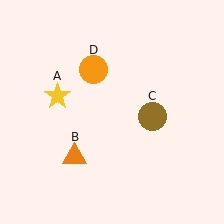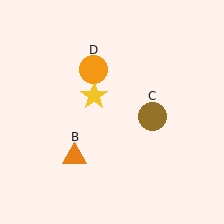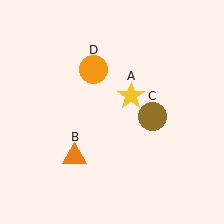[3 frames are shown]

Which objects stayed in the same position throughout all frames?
Orange triangle (object B) and brown circle (object C) and orange circle (object D) remained stationary.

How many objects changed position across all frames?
1 object changed position: yellow star (object A).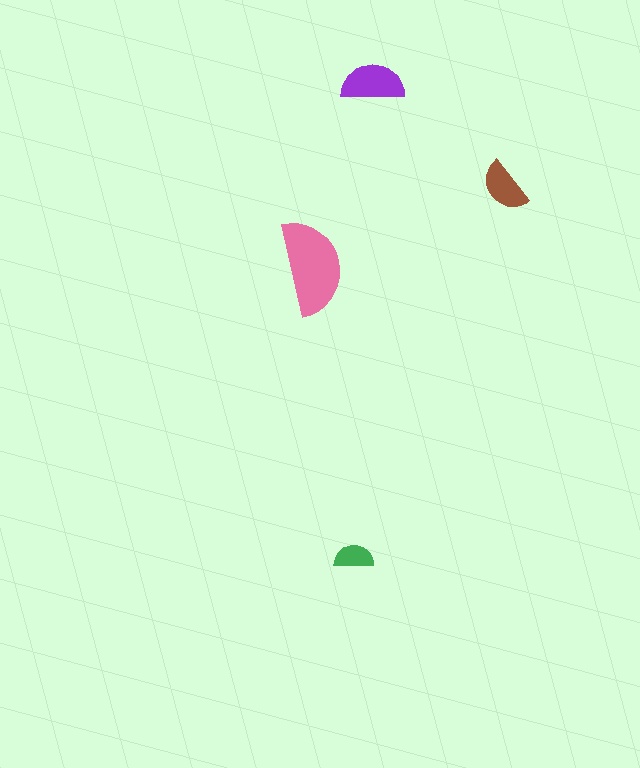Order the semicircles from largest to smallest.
the pink one, the purple one, the brown one, the green one.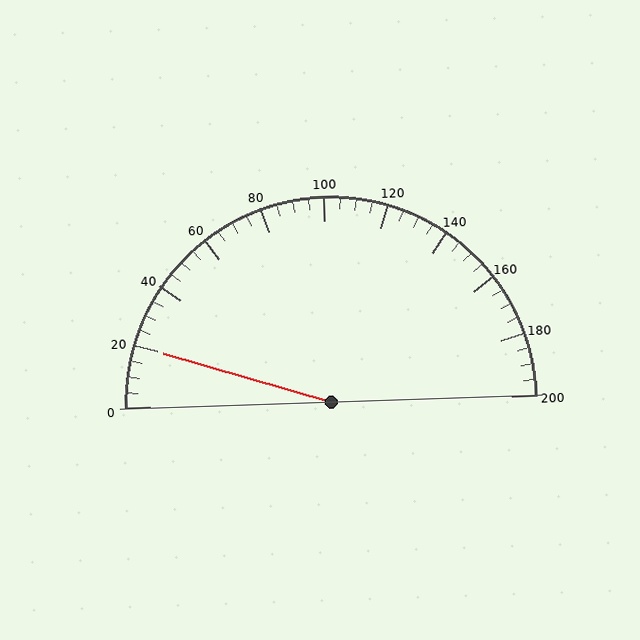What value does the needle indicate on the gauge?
The needle indicates approximately 20.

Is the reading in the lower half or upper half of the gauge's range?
The reading is in the lower half of the range (0 to 200).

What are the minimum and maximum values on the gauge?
The gauge ranges from 0 to 200.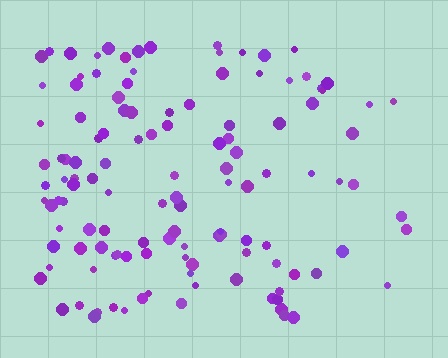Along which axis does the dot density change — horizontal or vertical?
Horizontal.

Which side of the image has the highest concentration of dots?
The left.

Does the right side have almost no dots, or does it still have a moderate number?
Still a moderate number, just noticeably fewer than the left.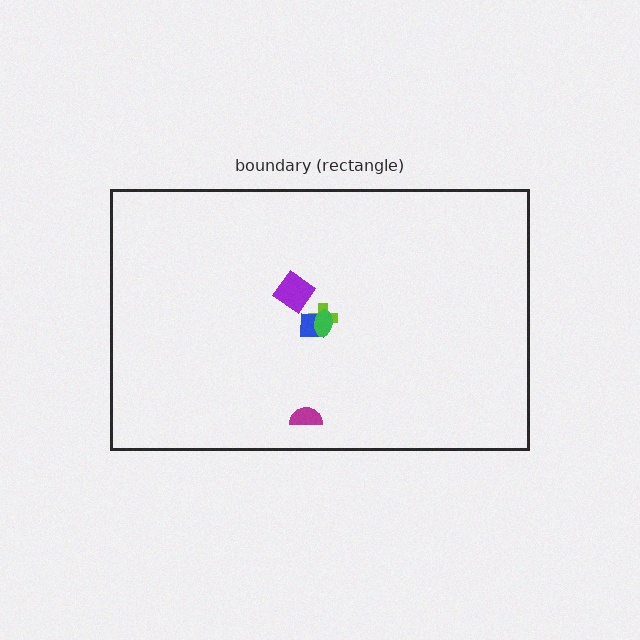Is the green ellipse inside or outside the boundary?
Inside.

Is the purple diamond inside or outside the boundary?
Inside.